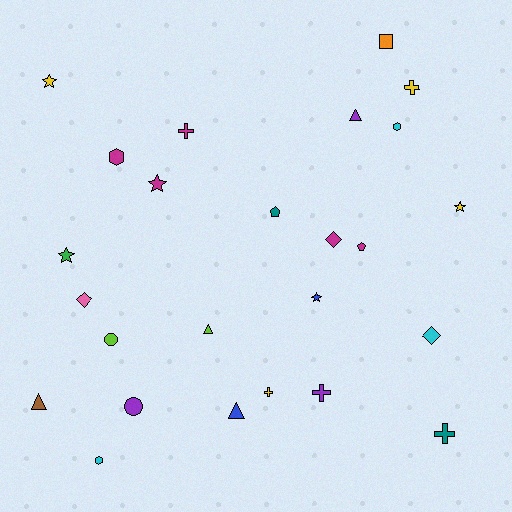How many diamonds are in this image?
There are 3 diamonds.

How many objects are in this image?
There are 25 objects.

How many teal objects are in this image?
There are 2 teal objects.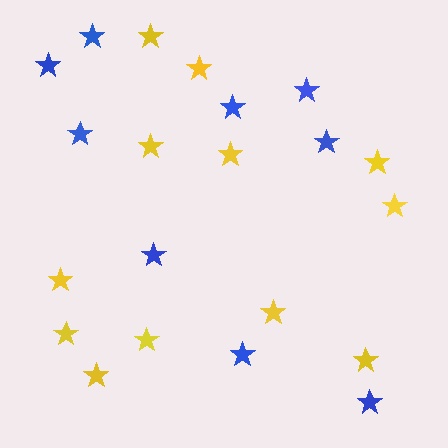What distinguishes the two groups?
There are 2 groups: one group of blue stars (9) and one group of yellow stars (12).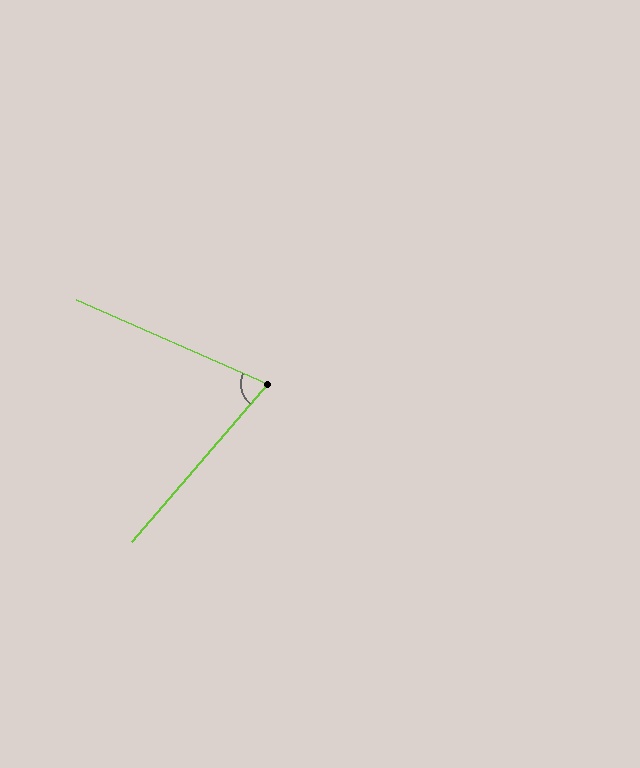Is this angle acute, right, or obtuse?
It is acute.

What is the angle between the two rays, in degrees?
Approximately 73 degrees.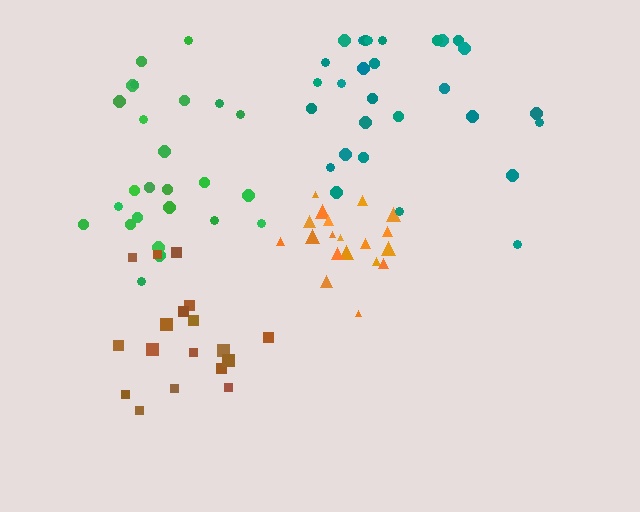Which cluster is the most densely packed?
Orange.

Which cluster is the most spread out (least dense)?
Teal.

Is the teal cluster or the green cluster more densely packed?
Green.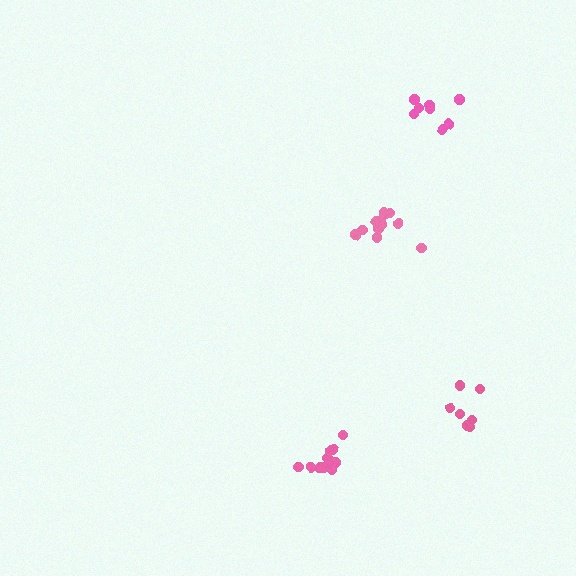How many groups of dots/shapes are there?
There are 4 groups.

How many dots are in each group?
Group 1: 12 dots, Group 2: 13 dots, Group 3: 8 dots, Group 4: 7 dots (40 total).